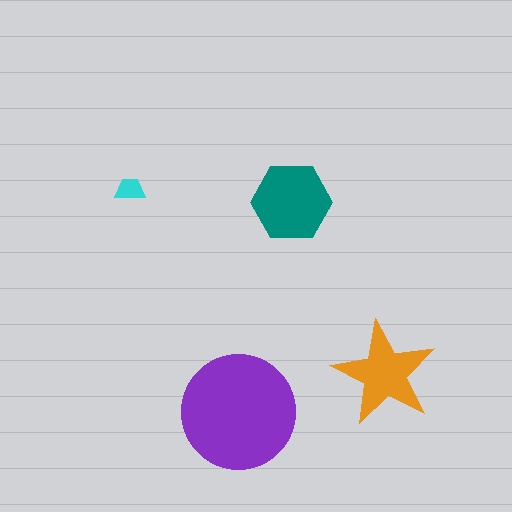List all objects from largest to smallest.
The purple circle, the teal hexagon, the orange star, the cyan trapezoid.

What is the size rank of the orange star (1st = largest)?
3rd.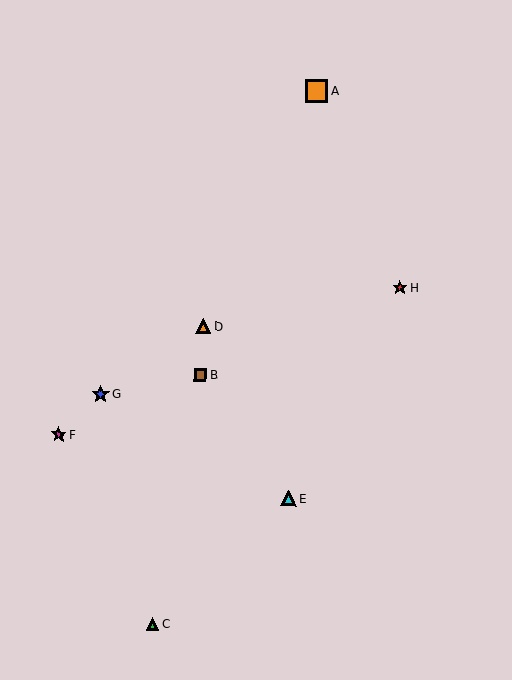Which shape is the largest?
The orange square (labeled A) is the largest.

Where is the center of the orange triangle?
The center of the orange triangle is at (203, 327).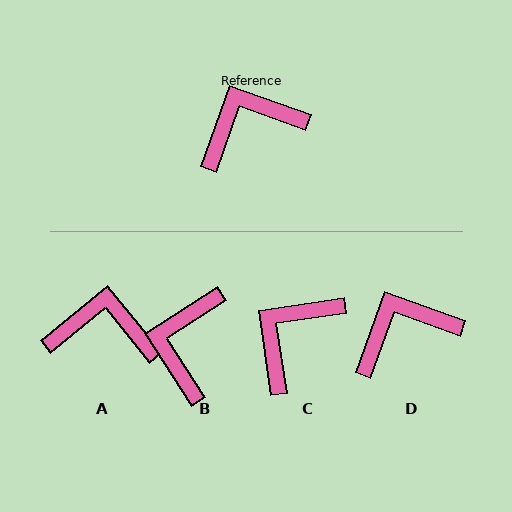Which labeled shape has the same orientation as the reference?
D.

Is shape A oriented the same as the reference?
No, it is off by about 31 degrees.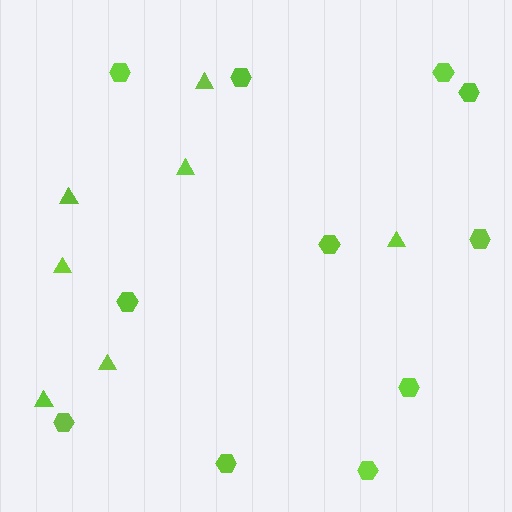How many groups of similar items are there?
There are 2 groups: one group of hexagons (11) and one group of triangles (7).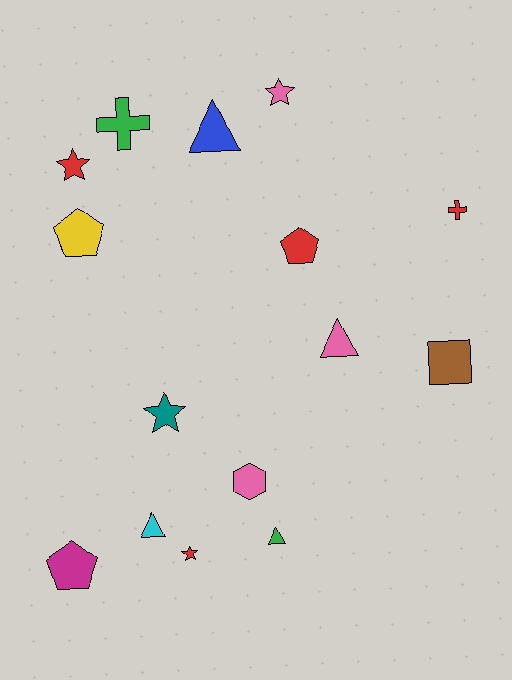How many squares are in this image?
There is 1 square.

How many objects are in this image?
There are 15 objects.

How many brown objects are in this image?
There is 1 brown object.